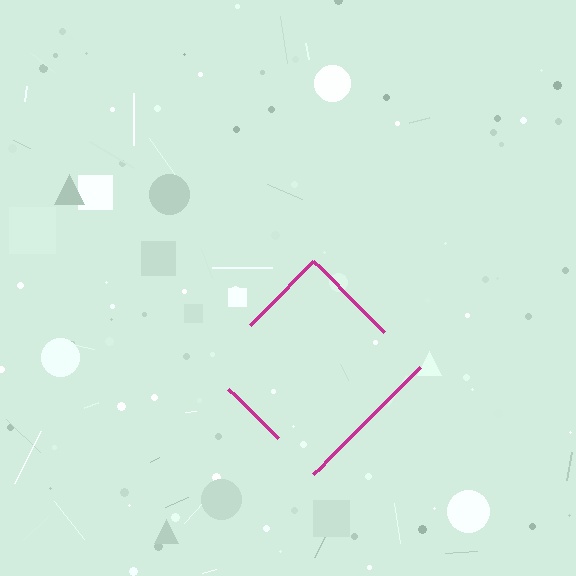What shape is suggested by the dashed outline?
The dashed outline suggests a diamond.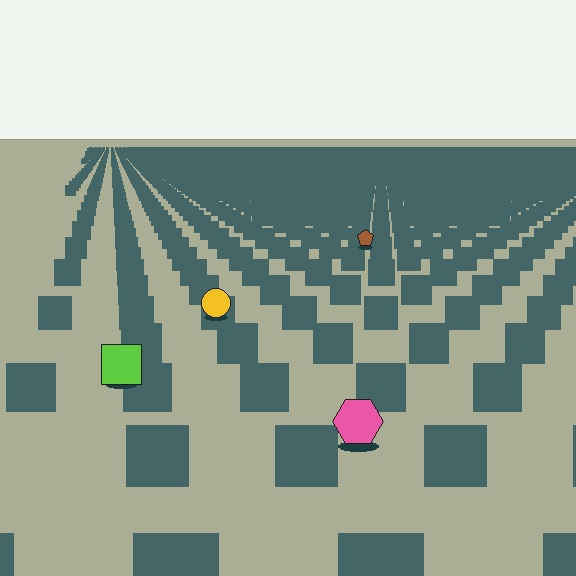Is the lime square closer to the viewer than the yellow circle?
Yes. The lime square is closer — you can tell from the texture gradient: the ground texture is coarser near it.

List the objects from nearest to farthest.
From nearest to farthest: the pink hexagon, the lime square, the yellow circle, the brown pentagon.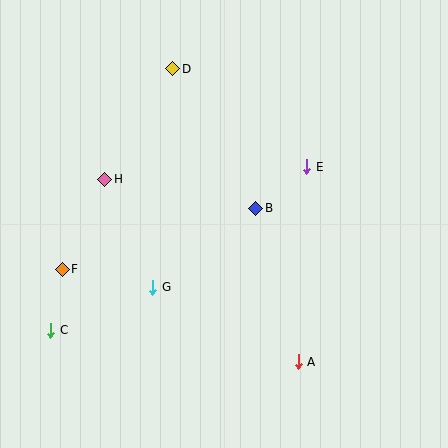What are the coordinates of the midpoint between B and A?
The midpoint between B and A is at (277, 285).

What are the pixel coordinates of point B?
Point B is at (256, 208).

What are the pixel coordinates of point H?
Point H is at (105, 179).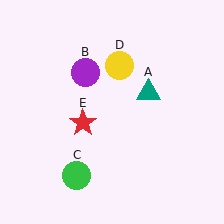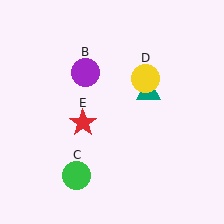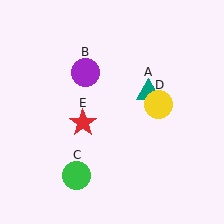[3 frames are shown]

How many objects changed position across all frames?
1 object changed position: yellow circle (object D).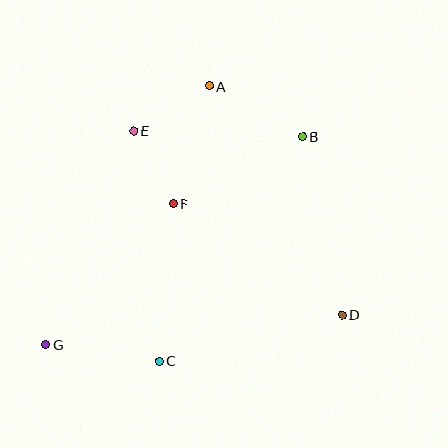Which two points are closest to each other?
Points E and F are closest to each other.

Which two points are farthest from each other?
Points B and G are farthest from each other.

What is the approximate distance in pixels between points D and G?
The distance between D and G is approximately 297 pixels.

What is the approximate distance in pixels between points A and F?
The distance between A and F is approximately 124 pixels.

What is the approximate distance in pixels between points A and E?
The distance between A and E is approximately 88 pixels.